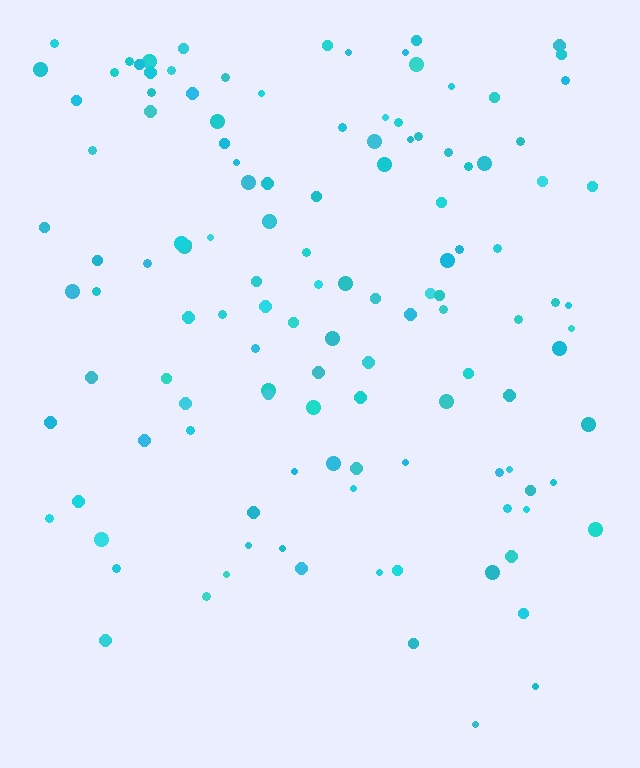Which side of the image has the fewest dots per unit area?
The bottom.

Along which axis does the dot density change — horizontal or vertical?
Vertical.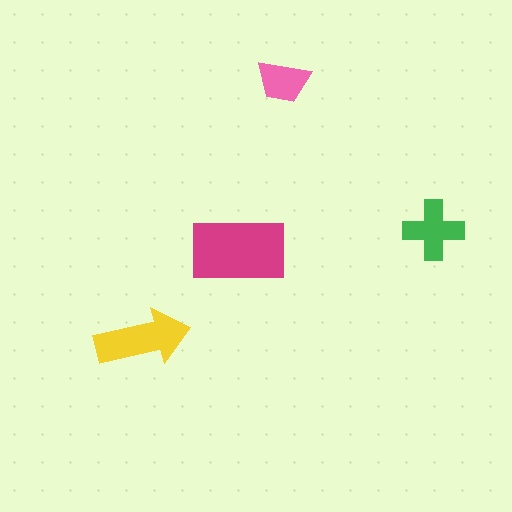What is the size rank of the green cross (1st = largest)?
3rd.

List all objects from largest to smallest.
The magenta rectangle, the yellow arrow, the green cross, the pink trapezoid.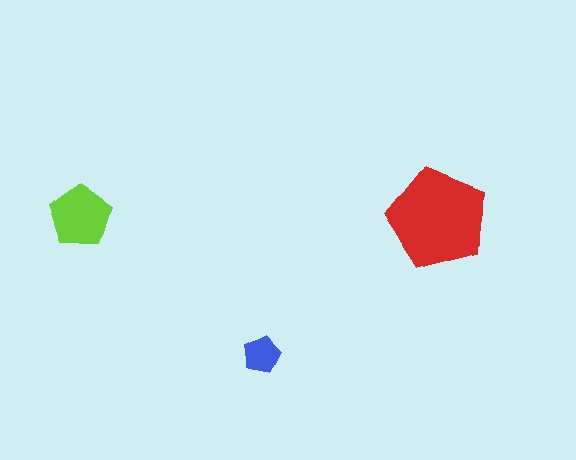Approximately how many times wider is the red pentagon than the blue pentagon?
About 2.5 times wider.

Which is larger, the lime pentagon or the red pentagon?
The red one.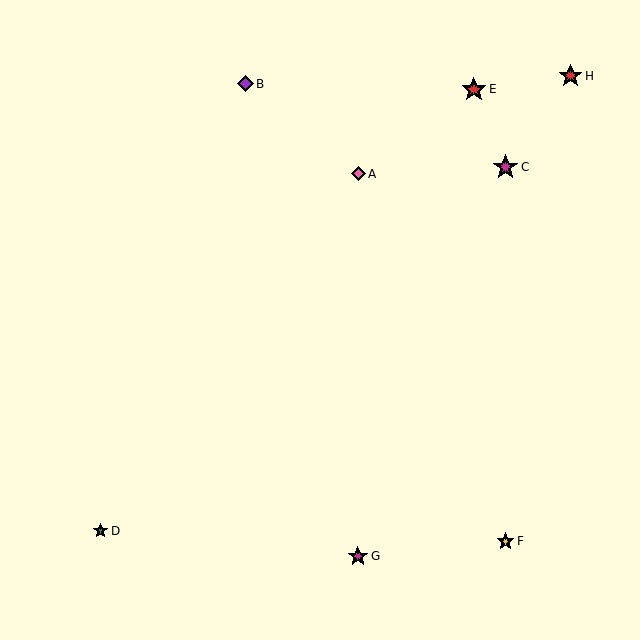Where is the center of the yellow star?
The center of the yellow star is at (506, 541).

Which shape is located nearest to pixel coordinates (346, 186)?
The pink diamond (labeled A) at (358, 174) is nearest to that location.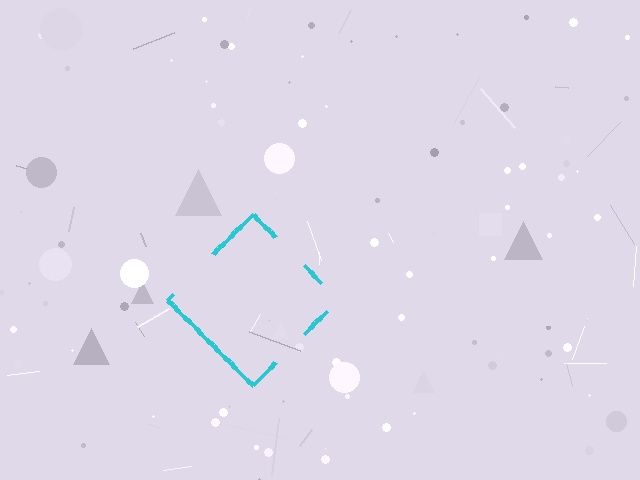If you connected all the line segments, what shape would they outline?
They would outline a diamond.